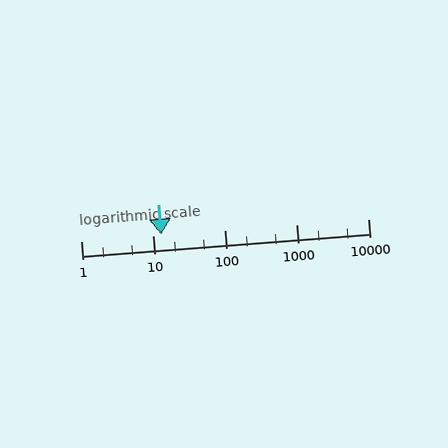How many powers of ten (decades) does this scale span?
The scale spans 4 decades, from 1 to 10000.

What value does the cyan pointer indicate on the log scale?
The pointer indicates approximately 13.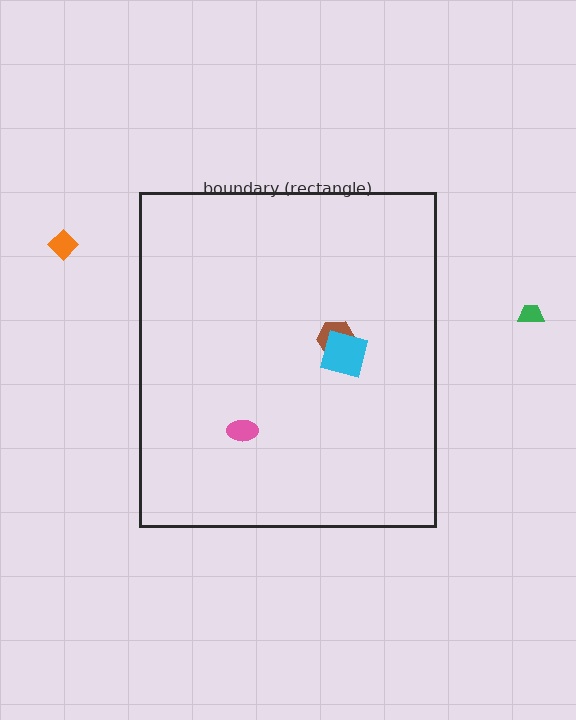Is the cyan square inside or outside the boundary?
Inside.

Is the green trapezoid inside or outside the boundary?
Outside.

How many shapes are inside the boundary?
3 inside, 2 outside.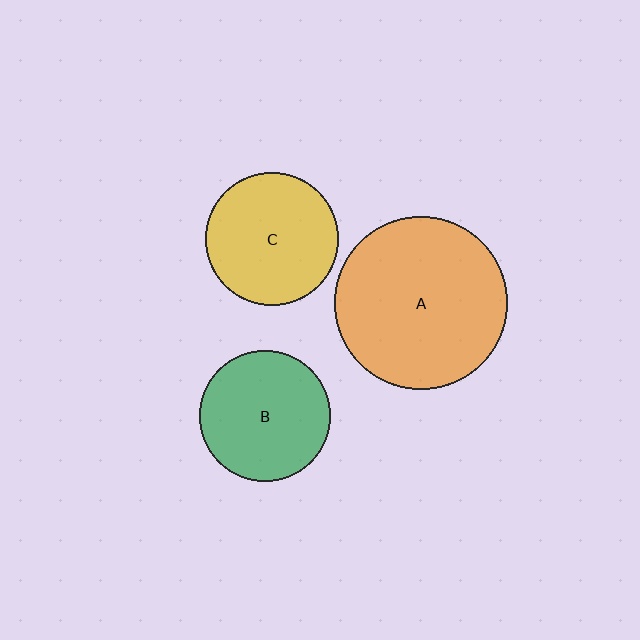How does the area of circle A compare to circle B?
Approximately 1.8 times.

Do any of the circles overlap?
No, none of the circles overlap.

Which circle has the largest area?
Circle A (orange).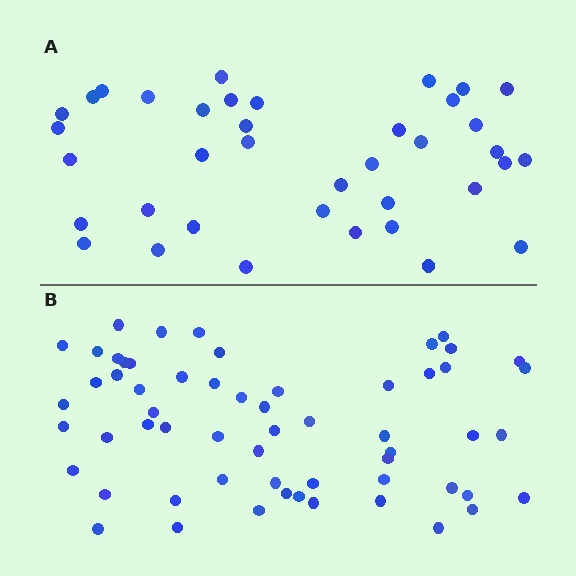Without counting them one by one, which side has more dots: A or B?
Region B (the bottom region) has more dots.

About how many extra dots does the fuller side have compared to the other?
Region B has approximately 20 more dots than region A.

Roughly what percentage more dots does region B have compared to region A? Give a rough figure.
About 55% more.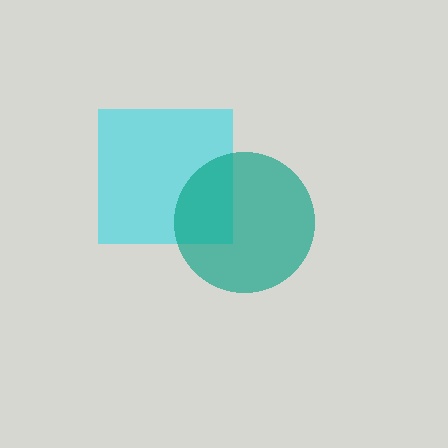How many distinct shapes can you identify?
There are 2 distinct shapes: a cyan square, a teal circle.